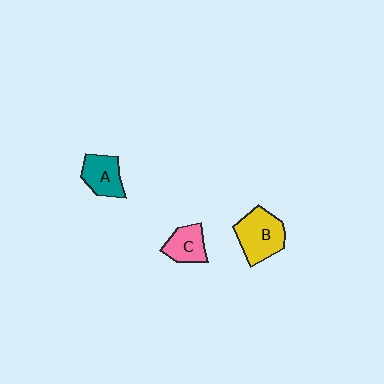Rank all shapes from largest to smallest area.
From largest to smallest: B (yellow), A (teal), C (pink).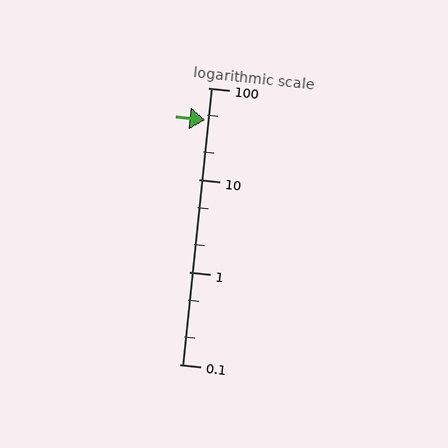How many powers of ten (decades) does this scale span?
The scale spans 3 decades, from 0.1 to 100.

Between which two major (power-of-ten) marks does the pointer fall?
The pointer is between 10 and 100.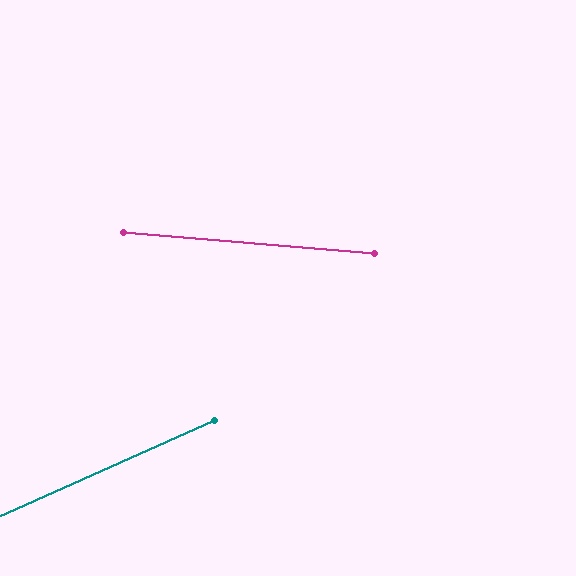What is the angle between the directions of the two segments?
Approximately 29 degrees.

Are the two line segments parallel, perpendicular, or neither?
Neither parallel nor perpendicular — they differ by about 29°.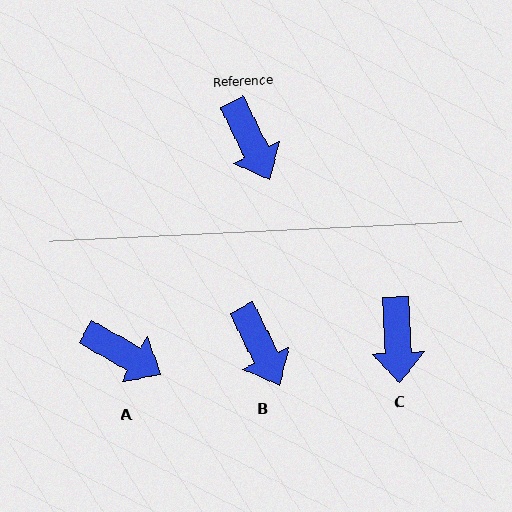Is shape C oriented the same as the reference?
No, it is off by about 23 degrees.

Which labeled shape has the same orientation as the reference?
B.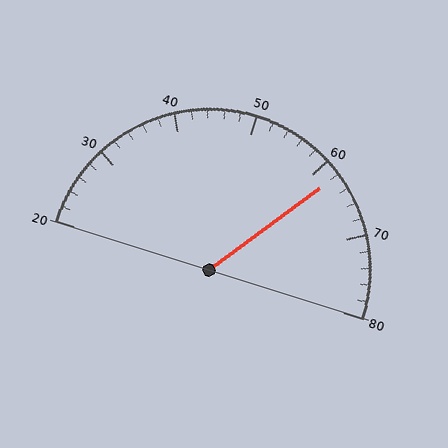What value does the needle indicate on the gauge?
The needle indicates approximately 62.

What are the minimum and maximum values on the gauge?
The gauge ranges from 20 to 80.